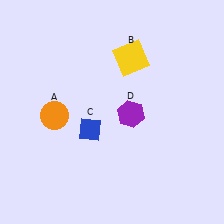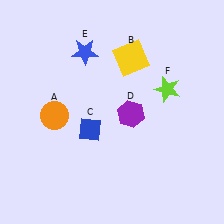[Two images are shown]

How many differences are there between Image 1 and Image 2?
There are 2 differences between the two images.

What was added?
A blue star (E), a lime star (F) were added in Image 2.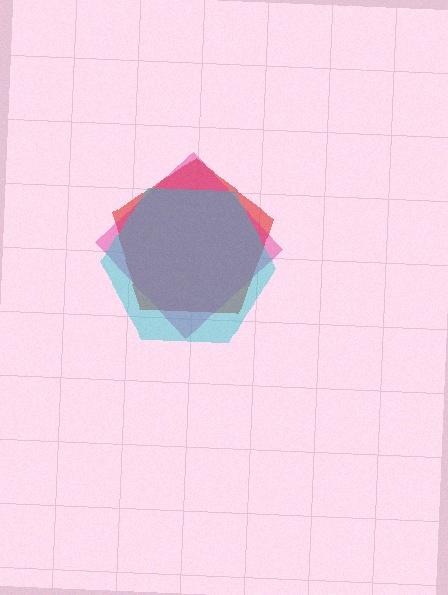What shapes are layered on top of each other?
The layered shapes are: a red pentagon, a magenta diamond, a cyan hexagon.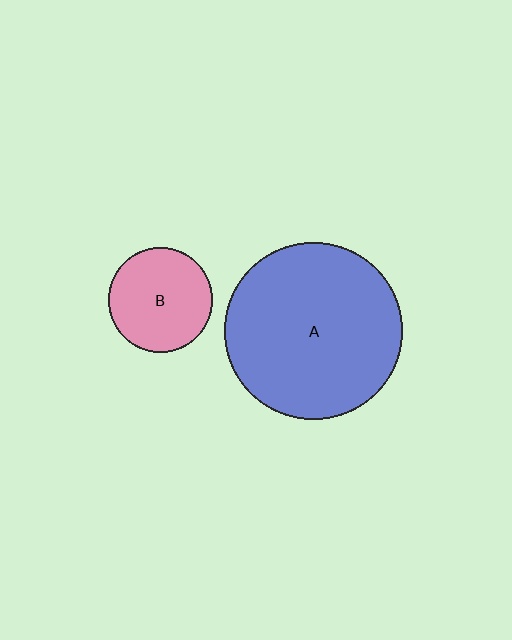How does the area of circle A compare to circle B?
Approximately 2.9 times.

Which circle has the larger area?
Circle A (blue).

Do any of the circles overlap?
No, none of the circles overlap.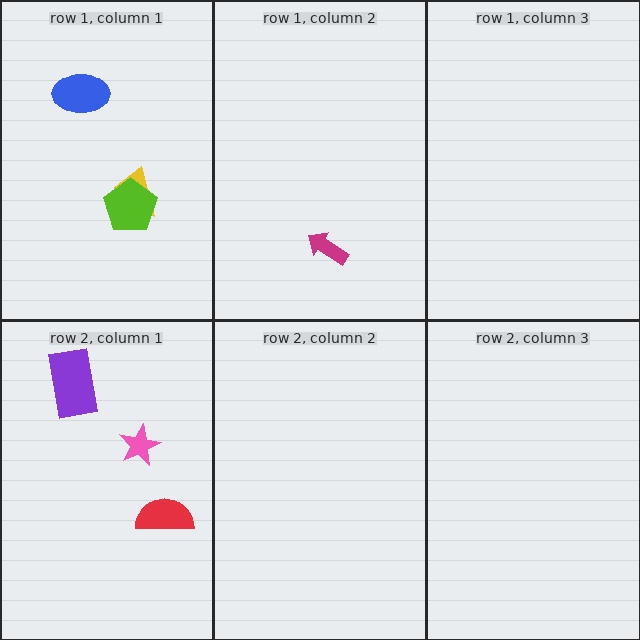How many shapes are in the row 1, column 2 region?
1.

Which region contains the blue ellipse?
The row 1, column 1 region.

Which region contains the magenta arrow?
The row 1, column 2 region.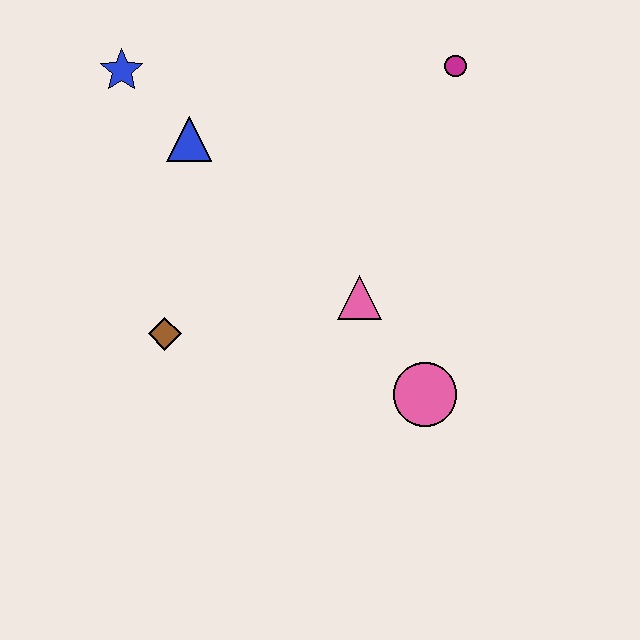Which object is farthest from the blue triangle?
The pink circle is farthest from the blue triangle.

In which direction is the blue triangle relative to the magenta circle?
The blue triangle is to the left of the magenta circle.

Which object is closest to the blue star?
The blue triangle is closest to the blue star.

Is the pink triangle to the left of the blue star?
No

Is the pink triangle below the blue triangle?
Yes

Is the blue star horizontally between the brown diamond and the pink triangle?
No